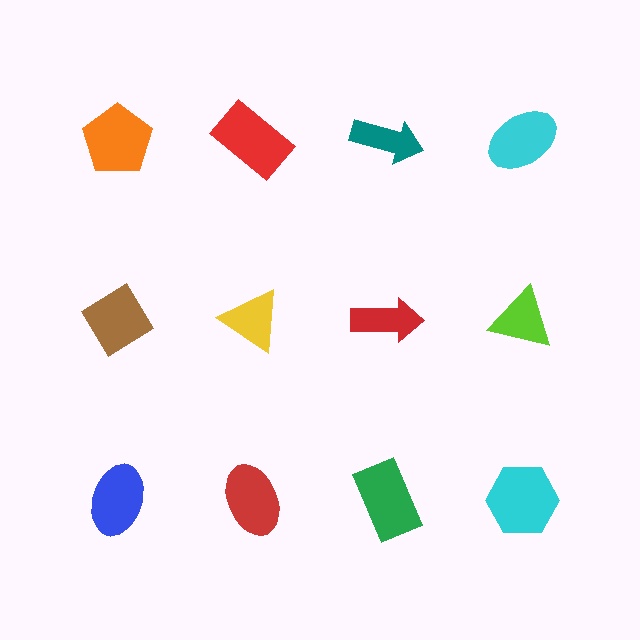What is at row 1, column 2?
A red rectangle.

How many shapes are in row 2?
4 shapes.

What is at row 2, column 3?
A red arrow.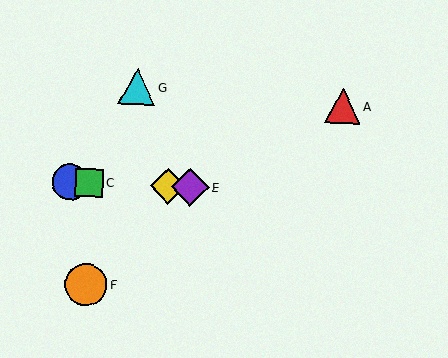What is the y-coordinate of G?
Object G is at y≈87.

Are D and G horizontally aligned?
No, D is at y≈186 and G is at y≈87.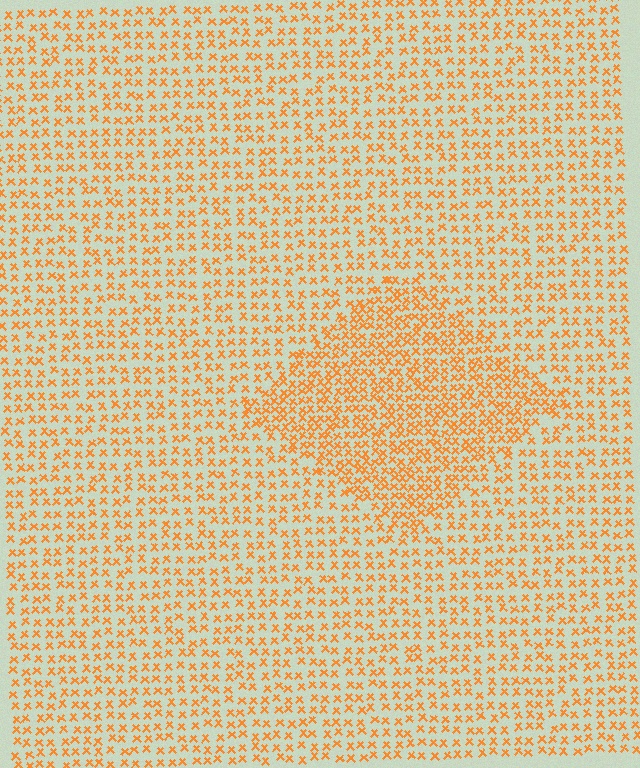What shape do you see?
I see a diamond.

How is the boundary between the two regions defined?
The boundary is defined by a change in element density (approximately 1.8x ratio). All elements are the same color, size, and shape.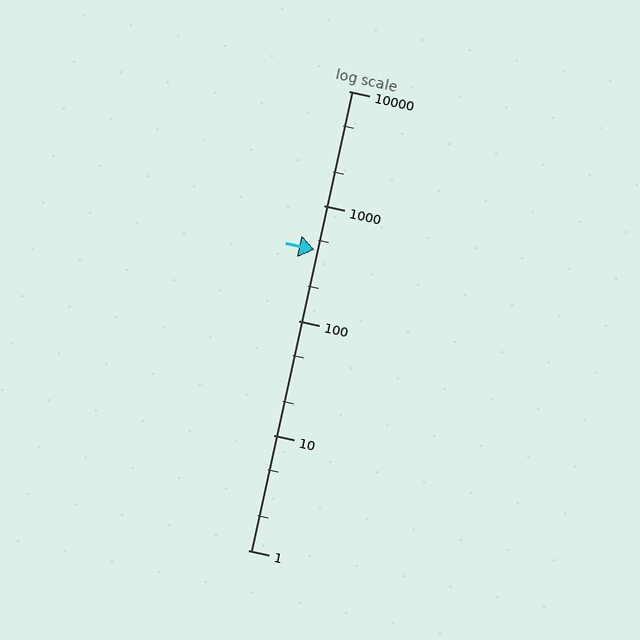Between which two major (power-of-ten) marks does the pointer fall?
The pointer is between 100 and 1000.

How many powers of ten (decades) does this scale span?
The scale spans 4 decades, from 1 to 10000.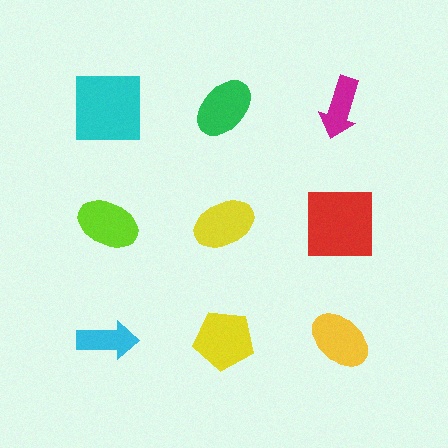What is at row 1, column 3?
A magenta arrow.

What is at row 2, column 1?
A lime ellipse.